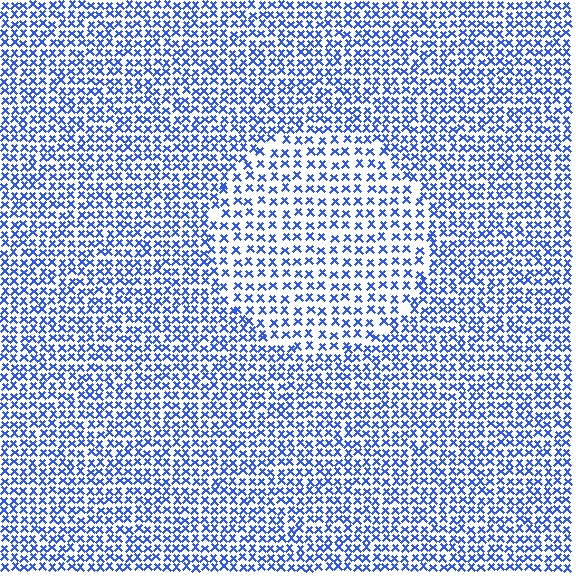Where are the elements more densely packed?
The elements are more densely packed outside the circle boundary.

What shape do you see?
I see a circle.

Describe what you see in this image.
The image contains small blue elements arranged at two different densities. A circle-shaped region is visible where the elements are less densely packed than the surrounding area.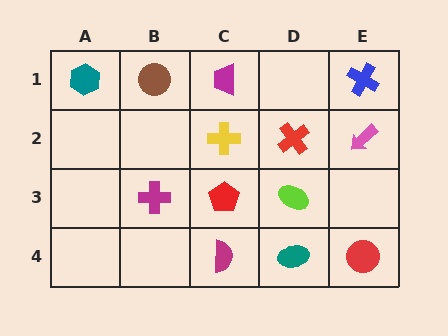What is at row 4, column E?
A red circle.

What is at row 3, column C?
A red pentagon.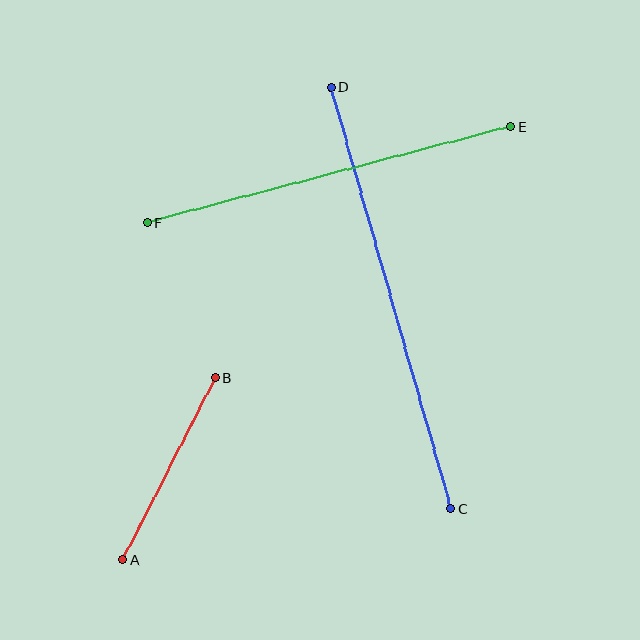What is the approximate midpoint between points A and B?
The midpoint is at approximately (169, 469) pixels.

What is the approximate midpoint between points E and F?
The midpoint is at approximately (329, 174) pixels.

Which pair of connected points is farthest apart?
Points C and D are farthest apart.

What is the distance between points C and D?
The distance is approximately 438 pixels.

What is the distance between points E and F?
The distance is approximately 376 pixels.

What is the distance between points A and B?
The distance is approximately 204 pixels.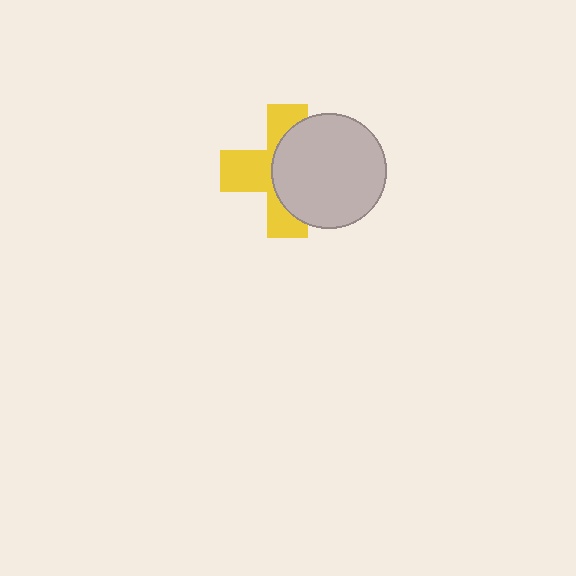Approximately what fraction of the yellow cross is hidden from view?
Roughly 51% of the yellow cross is hidden behind the light gray circle.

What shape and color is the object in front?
The object in front is a light gray circle.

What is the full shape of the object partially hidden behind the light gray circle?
The partially hidden object is a yellow cross.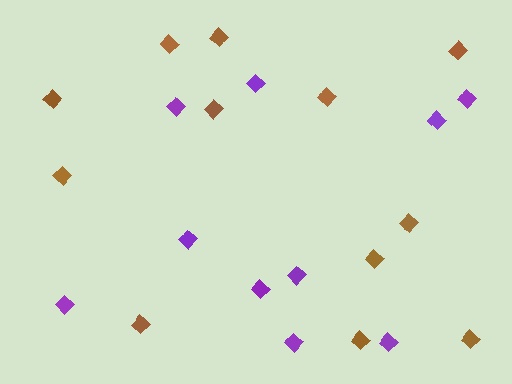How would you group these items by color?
There are 2 groups: one group of brown diamonds (12) and one group of purple diamonds (10).